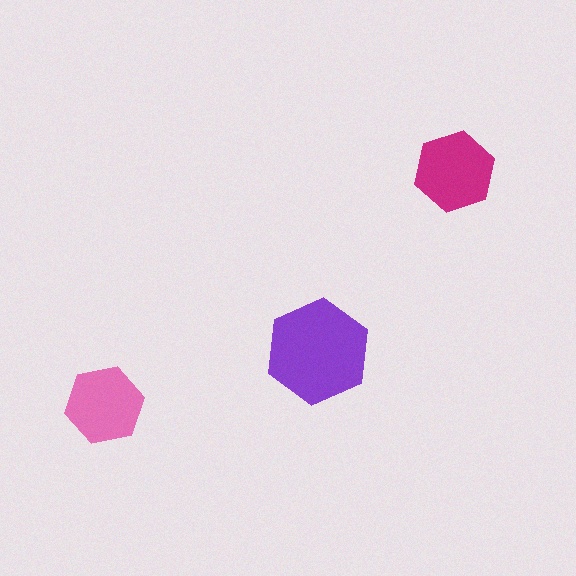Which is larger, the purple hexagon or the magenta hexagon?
The purple one.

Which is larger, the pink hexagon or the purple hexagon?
The purple one.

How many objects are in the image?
There are 3 objects in the image.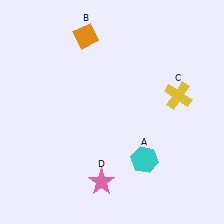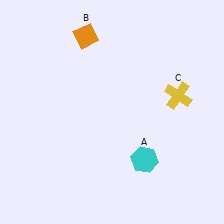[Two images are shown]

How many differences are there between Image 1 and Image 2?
There is 1 difference between the two images.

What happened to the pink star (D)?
The pink star (D) was removed in Image 2. It was in the bottom-left area of Image 1.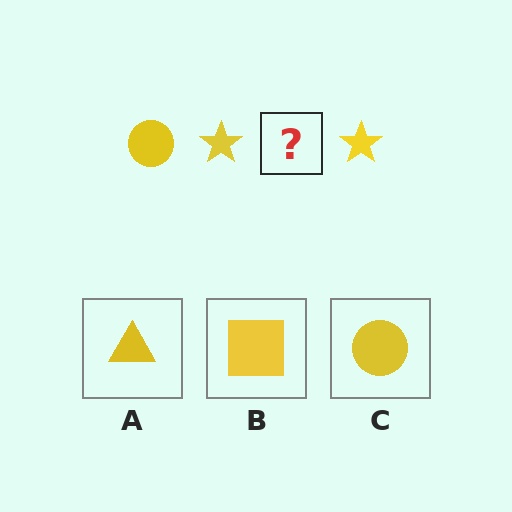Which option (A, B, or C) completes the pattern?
C.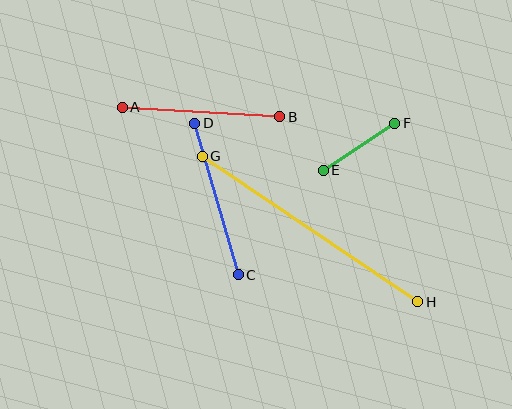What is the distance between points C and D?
The distance is approximately 158 pixels.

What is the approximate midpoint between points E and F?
The midpoint is at approximately (359, 147) pixels.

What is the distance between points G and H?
The distance is approximately 260 pixels.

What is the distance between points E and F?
The distance is approximately 86 pixels.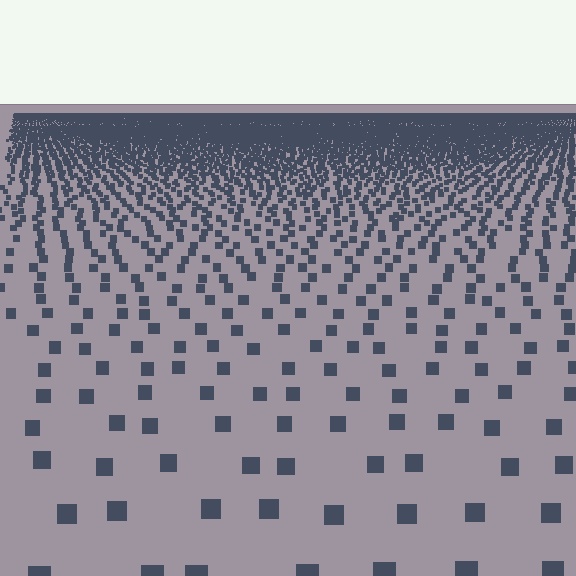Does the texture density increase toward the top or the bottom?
Density increases toward the top.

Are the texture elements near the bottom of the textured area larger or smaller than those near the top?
Larger. Near the bottom, elements are closer to the viewer and appear at a bigger on-screen size.